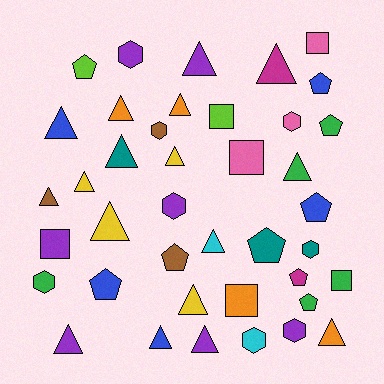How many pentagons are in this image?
There are 9 pentagons.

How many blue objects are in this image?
There are 5 blue objects.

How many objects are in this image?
There are 40 objects.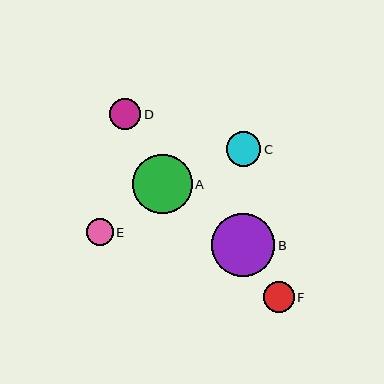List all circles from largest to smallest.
From largest to smallest: B, A, C, D, F, E.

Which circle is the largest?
Circle B is the largest with a size of approximately 63 pixels.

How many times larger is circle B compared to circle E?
Circle B is approximately 2.3 times the size of circle E.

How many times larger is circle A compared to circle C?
Circle A is approximately 1.7 times the size of circle C.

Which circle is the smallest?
Circle E is the smallest with a size of approximately 27 pixels.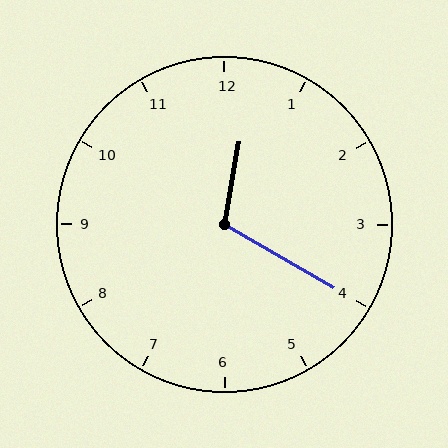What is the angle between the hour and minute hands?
Approximately 110 degrees.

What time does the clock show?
12:20.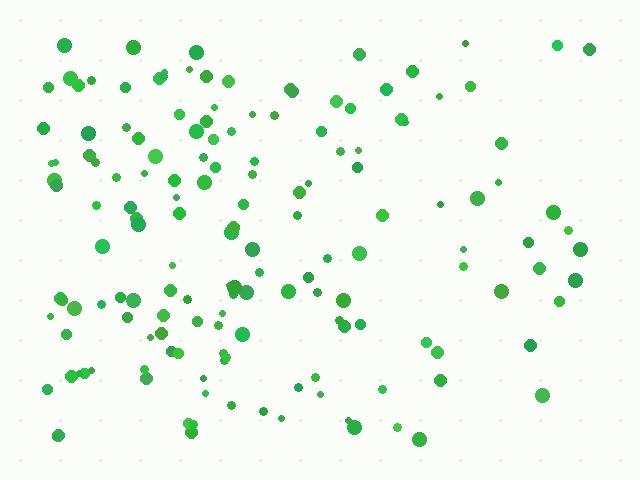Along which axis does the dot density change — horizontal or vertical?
Horizontal.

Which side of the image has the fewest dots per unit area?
The right.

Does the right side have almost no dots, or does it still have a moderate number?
Still a moderate number, just noticeably fewer than the left.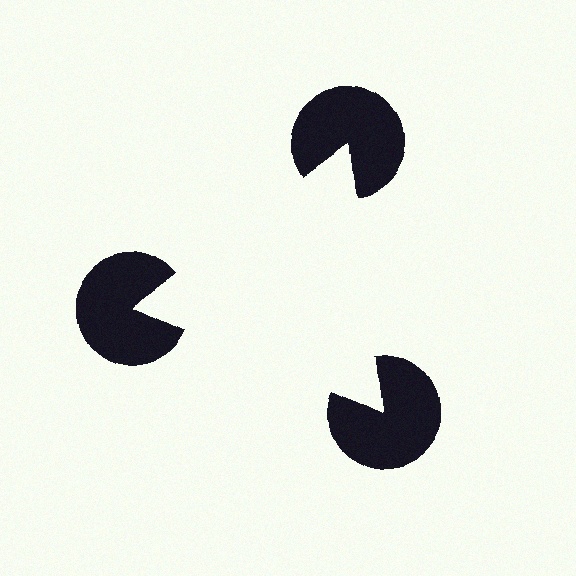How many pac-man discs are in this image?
There are 3 — one at each vertex of the illusory triangle.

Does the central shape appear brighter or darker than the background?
It typically appears slightly brighter than the background, even though no actual brightness change is drawn.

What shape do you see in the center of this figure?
An illusory triangle — its edges are inferred from the aligned wedge cuts in the pac-man discs, not physically drawn.